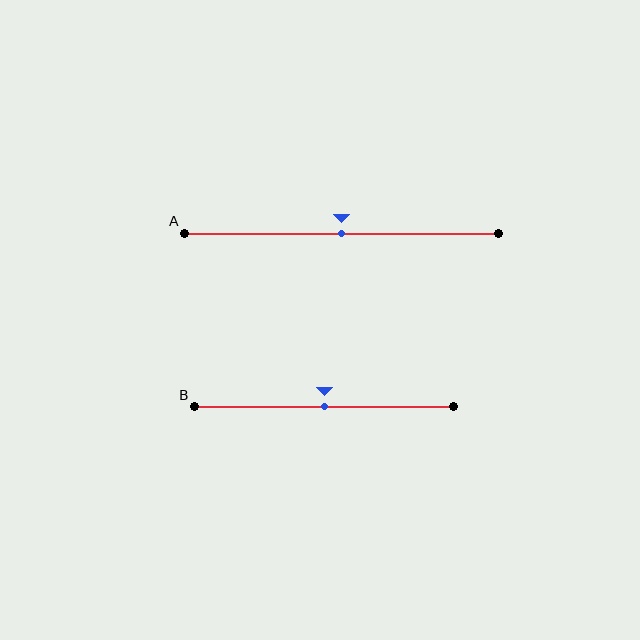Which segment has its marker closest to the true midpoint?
Segment A has its marker closest to the true midpoint.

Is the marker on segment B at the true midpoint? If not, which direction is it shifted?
Yes, the marker on segment B is at the true midpoint.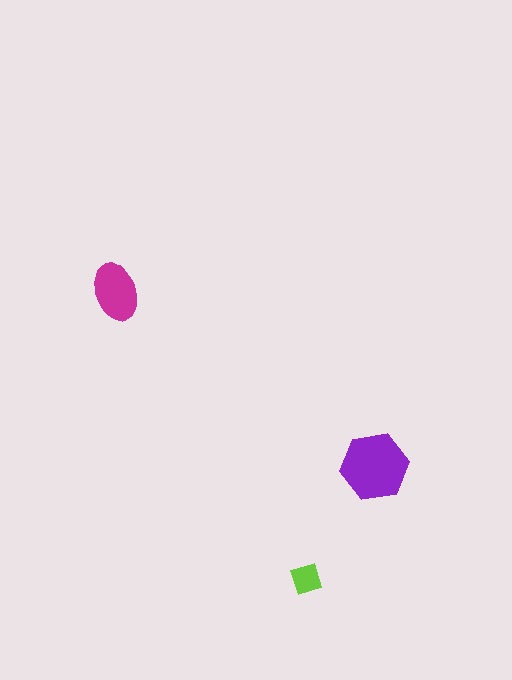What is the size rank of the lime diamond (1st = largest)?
3rd.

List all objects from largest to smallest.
The purple hexagon, the magenta ellipse, the lime diamond.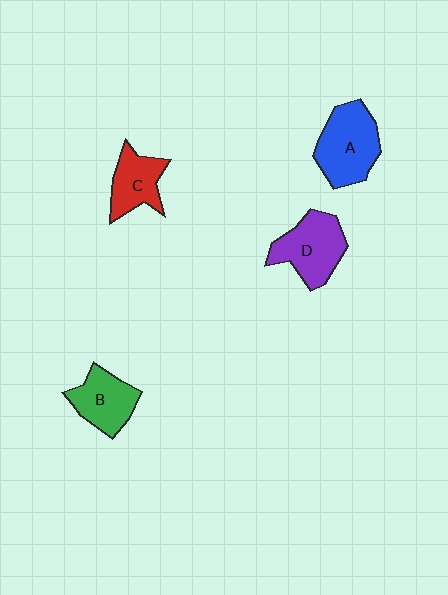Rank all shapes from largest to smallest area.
From largest to smallest: A (blue), D (purple), B (green), C (red).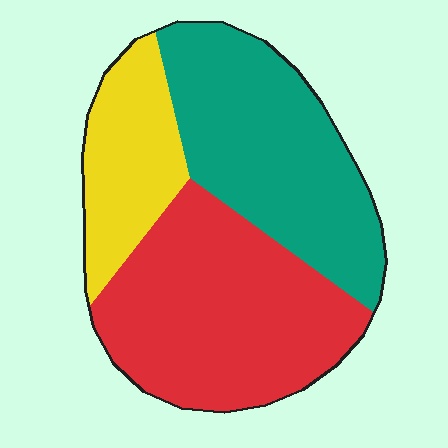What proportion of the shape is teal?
Teal takes up about three eighths (3/8) of the shape.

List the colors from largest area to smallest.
From largest to smallest: red, teal, yellow.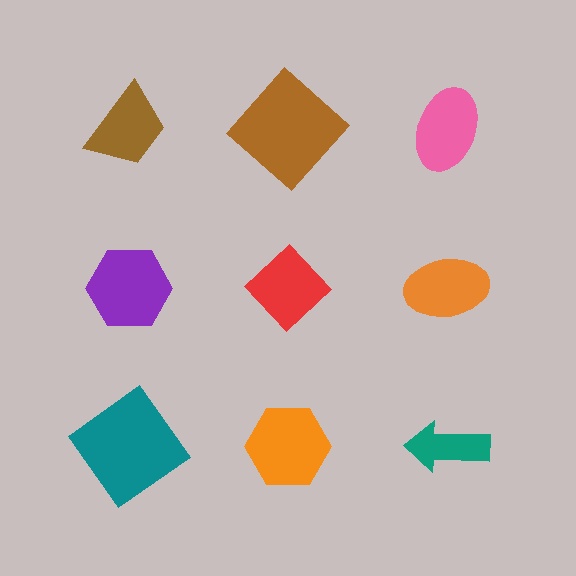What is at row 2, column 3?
An orange ellipse.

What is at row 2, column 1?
A purple hexagon.